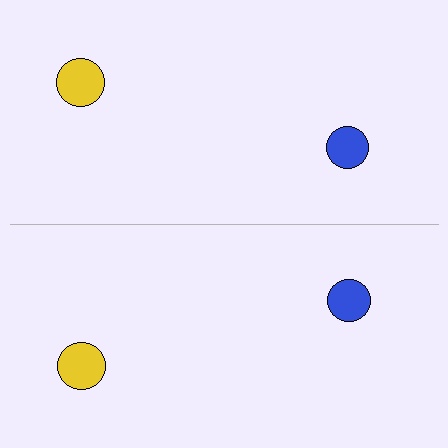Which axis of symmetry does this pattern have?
The pattern has a horizontal axis of symmetry running through the center of the image.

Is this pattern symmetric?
Yes, this pattern has bilateral (reflection) symmetry.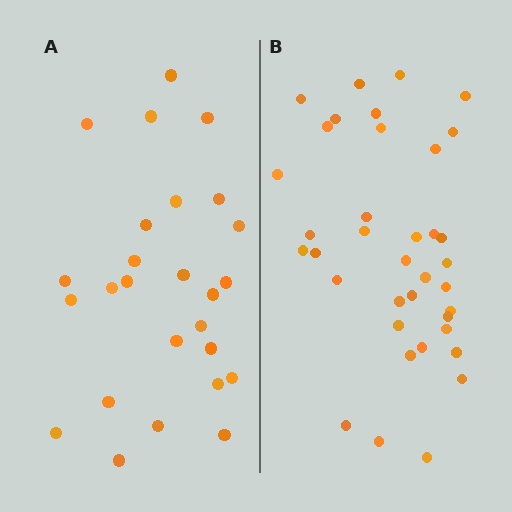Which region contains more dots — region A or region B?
Region B (the right region) has more dots.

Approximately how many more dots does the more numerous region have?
Region B has roughly 12 or so more dots than region A.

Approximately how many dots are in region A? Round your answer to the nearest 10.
About 30 dots. (The exact count is 26, which rounds to 30.)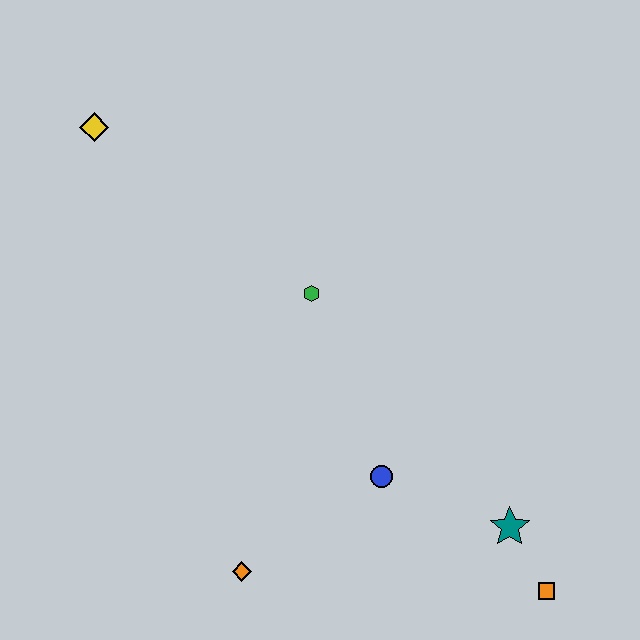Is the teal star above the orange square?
Yes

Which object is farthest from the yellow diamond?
The orange square is farthest from the yellow diamond.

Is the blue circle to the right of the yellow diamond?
Yes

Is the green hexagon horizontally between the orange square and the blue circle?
No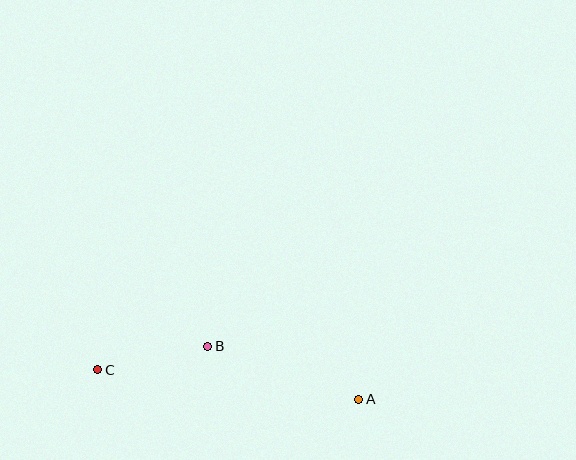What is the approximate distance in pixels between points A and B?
The distance between A and B is approximately 160 pixels.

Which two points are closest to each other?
Points B and C are closest to each other.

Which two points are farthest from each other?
Points A and C are farthest from each other.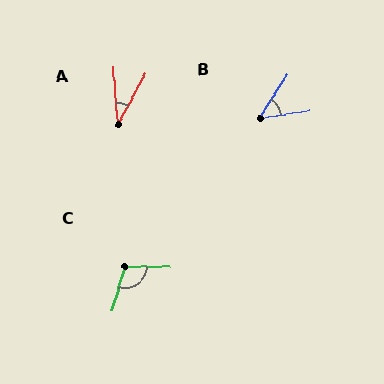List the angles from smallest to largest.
A (34°), B (50°), C (106°).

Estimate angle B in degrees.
Approximately 50 degrees.